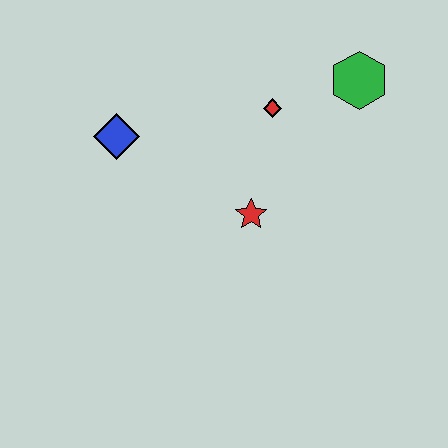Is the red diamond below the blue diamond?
No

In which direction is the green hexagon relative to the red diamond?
The green hexagon is to the right of the red diamond.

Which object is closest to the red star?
The red diamond is closest to the red star.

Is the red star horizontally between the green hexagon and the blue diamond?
Yes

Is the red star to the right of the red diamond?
No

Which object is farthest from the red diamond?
The blue diamond is farthest from the red diamond.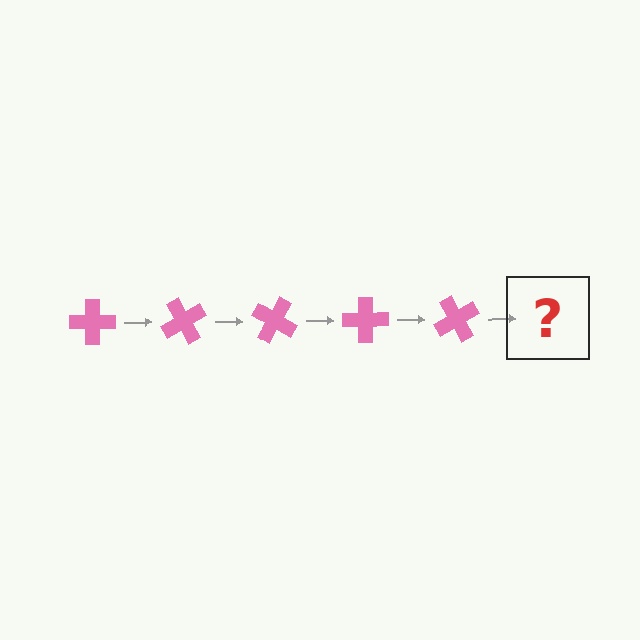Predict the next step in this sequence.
The next step is a pink cross rotated 300 degrees.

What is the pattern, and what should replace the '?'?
The pattern is that the cross rotates 60 degrees each step. The '?' should be a pink cross rotated 300 degrees.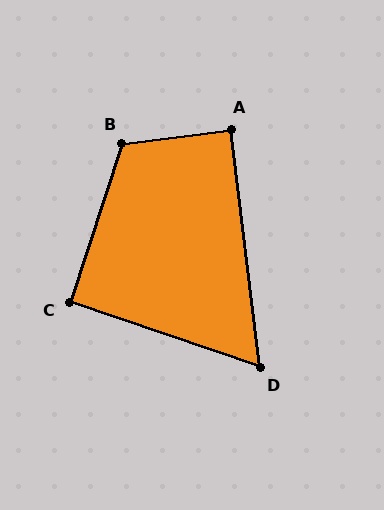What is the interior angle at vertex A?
Approximately 90 degrees (approximately right).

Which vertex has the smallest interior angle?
D, at approximately 64 degrees.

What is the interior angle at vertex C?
Approximately 90 degrees (approximately right).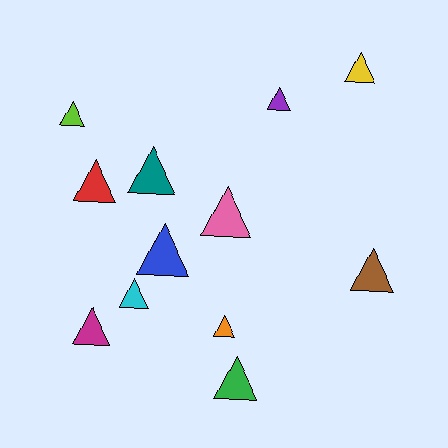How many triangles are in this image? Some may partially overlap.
There are 12 triangles.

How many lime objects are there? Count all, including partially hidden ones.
There is 1 lime object.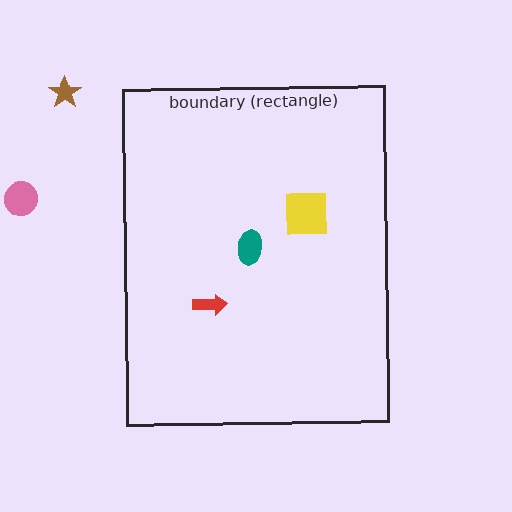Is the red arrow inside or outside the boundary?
Inside.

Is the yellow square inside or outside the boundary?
Inside.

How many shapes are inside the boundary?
3 inside, 2 outside.